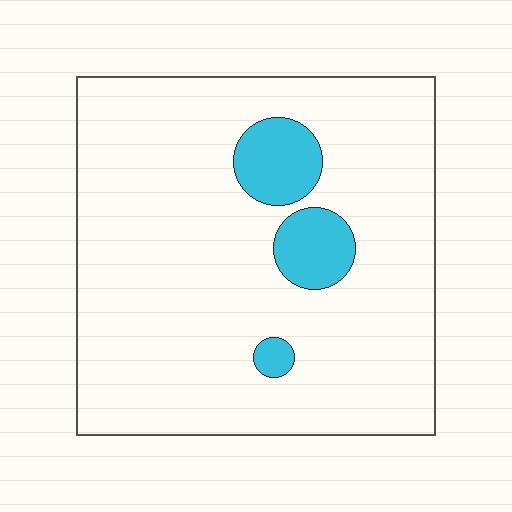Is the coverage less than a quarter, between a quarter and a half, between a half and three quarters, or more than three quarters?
Less than a quarter.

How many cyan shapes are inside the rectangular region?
3.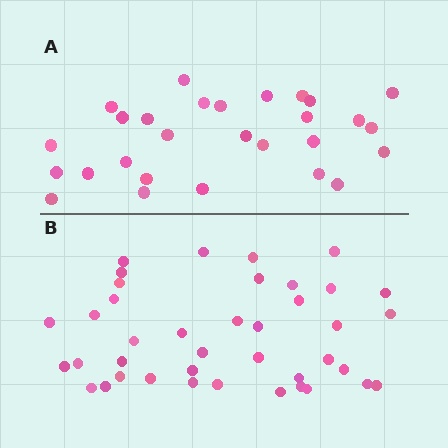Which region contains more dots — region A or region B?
Region B (the bottom region) has more dots.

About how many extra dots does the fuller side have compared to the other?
Region B has roughly 12 or so more dots than region A.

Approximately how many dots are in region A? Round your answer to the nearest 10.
About 30 dots. (The exact count is 28, which rounds to 30.)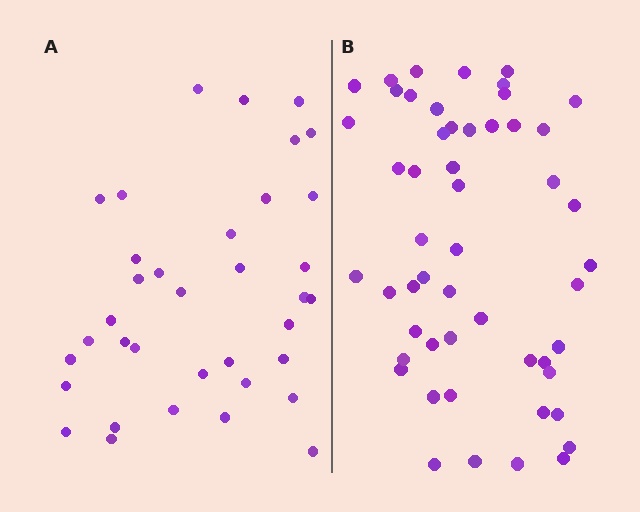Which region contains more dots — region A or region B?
Region B (the right region) has more dots.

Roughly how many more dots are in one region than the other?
Region B has approximately 15 more dots than region A.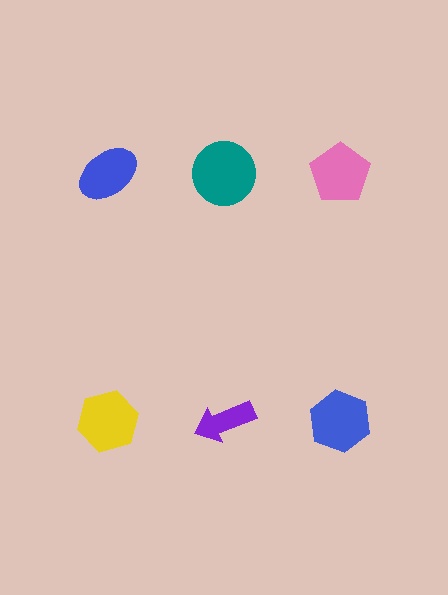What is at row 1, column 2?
A teal circle.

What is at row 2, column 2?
A purple arrow.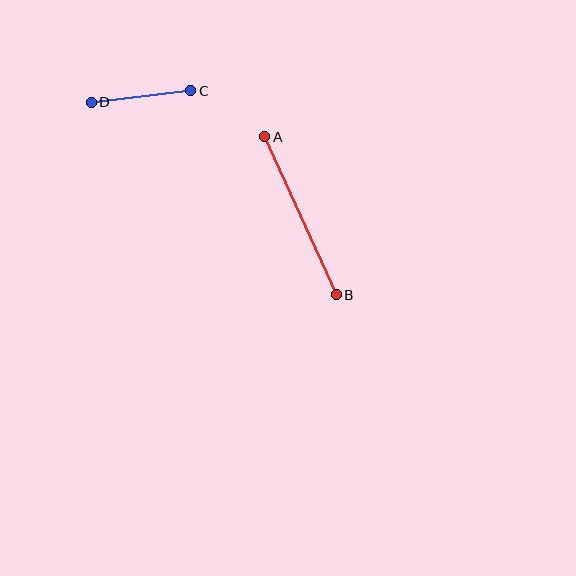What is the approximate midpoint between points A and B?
The midpoint is at approximately (301, 216) pixels.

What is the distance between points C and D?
The distance is approximately 100 pixels.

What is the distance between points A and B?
The distance is approximately 173 pixels.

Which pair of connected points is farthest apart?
Points A and B are farthest apart.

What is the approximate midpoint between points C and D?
The midpoint is at approximately (141, 96) pixels.